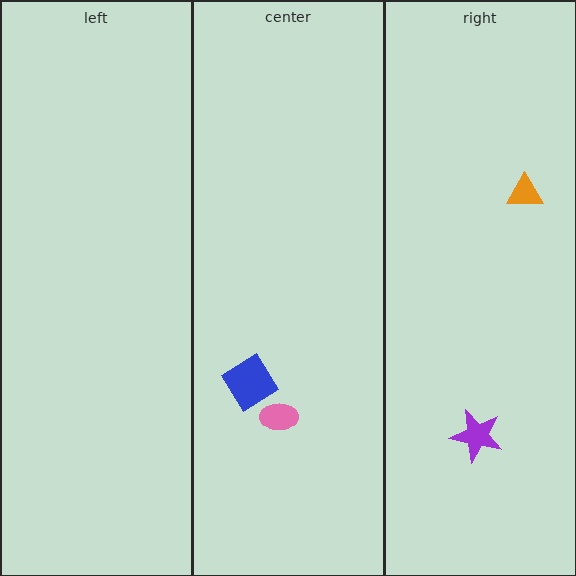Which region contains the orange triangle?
The right region.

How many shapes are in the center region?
2.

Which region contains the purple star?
The right region.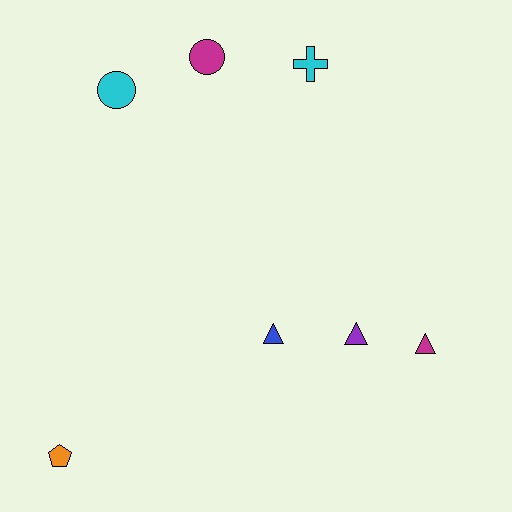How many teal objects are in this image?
There are no teal objects.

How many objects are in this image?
There are 7 objects.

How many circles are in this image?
There are 2 circles.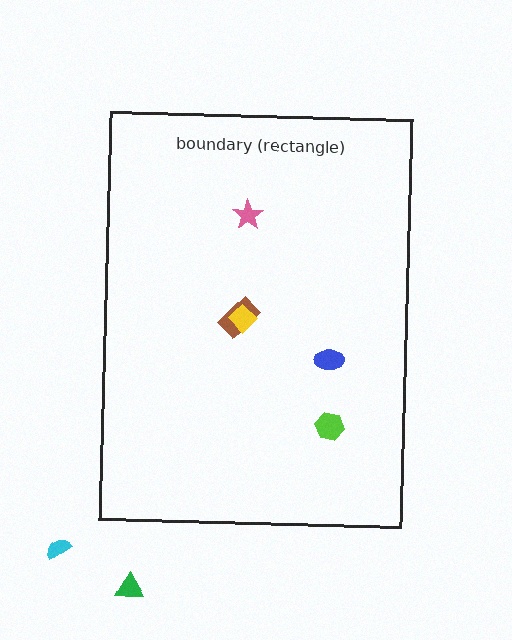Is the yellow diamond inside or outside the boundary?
Inside.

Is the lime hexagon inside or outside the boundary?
Inside.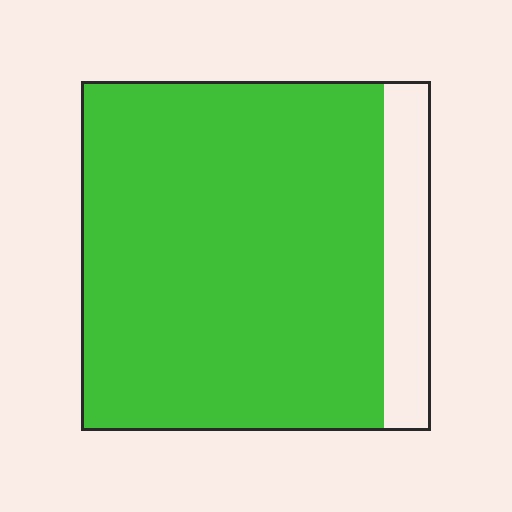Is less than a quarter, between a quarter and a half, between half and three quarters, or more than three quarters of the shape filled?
More than three quarters.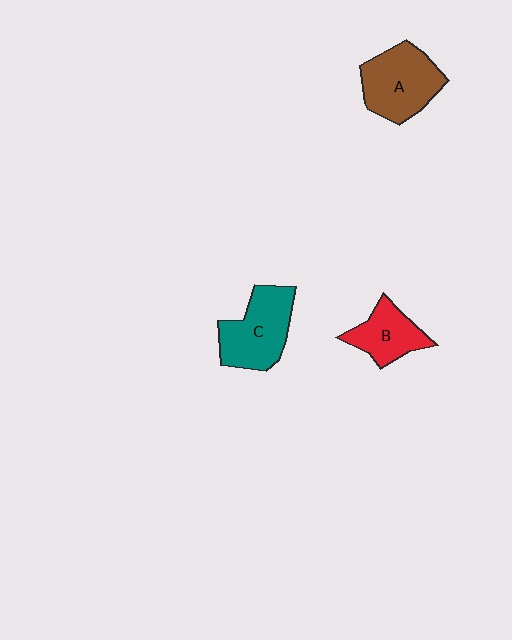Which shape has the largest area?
Shape A (brown).